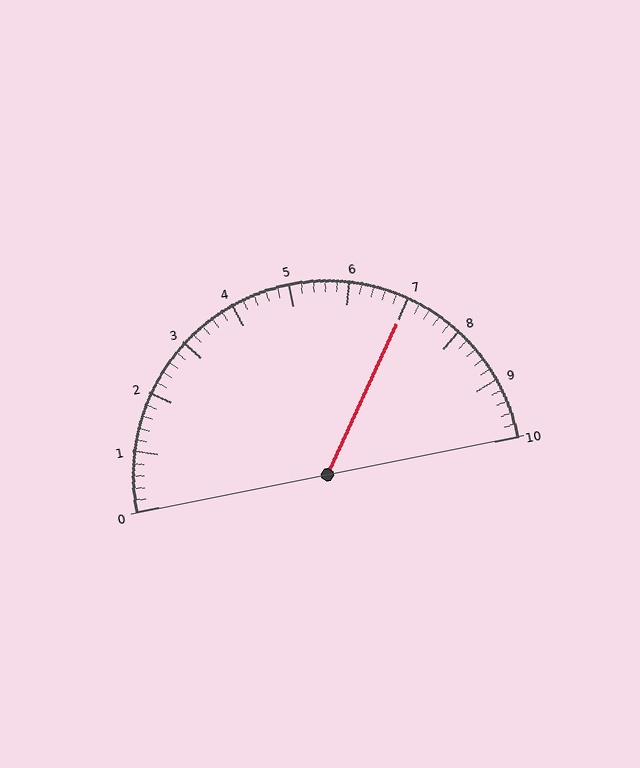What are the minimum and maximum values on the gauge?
The gauge ranges from 0 to 10.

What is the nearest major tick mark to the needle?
The nearest major tick mark is 7.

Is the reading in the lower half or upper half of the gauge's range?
The reading is in the upper half of the range (0 to 10).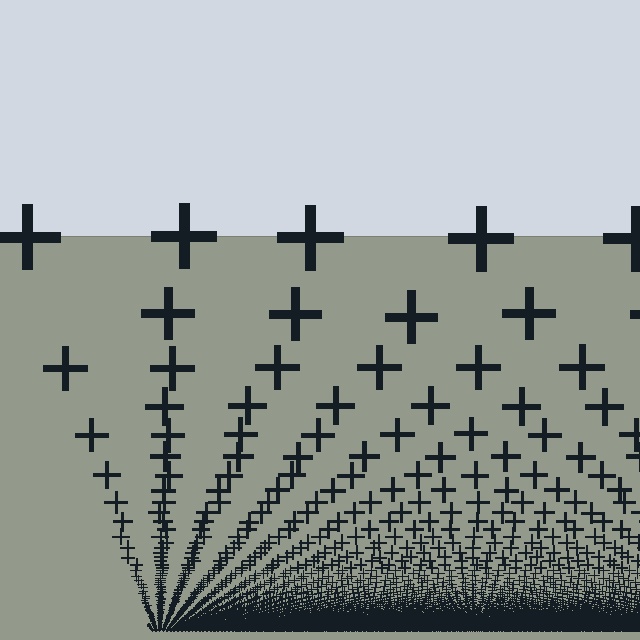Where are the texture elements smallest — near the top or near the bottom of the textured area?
Near the bottom.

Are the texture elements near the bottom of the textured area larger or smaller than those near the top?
Smaller. The gradient is inverted — elements near the bottom are smaller and denser.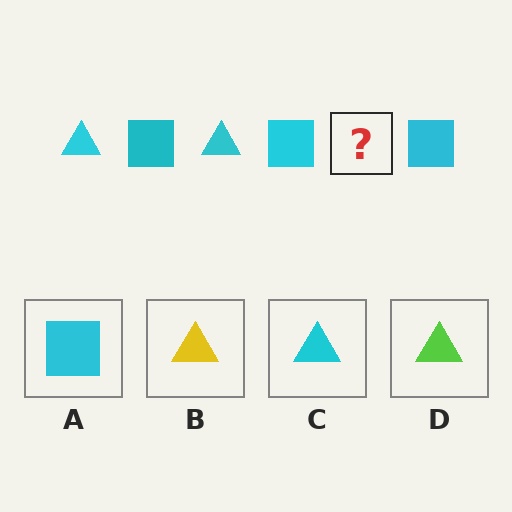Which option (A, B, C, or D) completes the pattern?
C.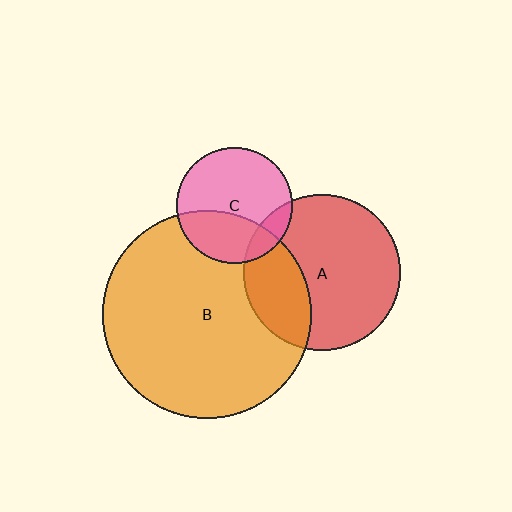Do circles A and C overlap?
Yes.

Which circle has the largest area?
Circle B (orange).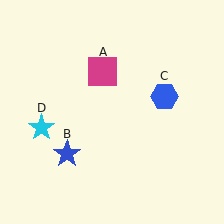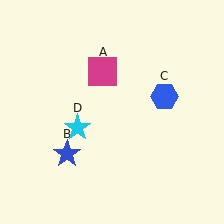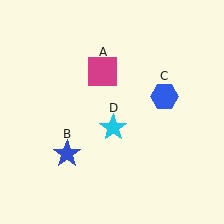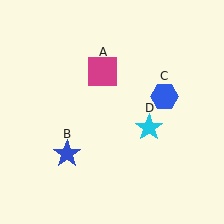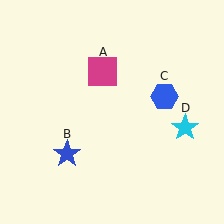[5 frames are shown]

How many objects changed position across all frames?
1 object changed position: cyan star (object D).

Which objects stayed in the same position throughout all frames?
Magenta square (object A) and blue star (object B) and blue hexagon (object C) remained stationary.